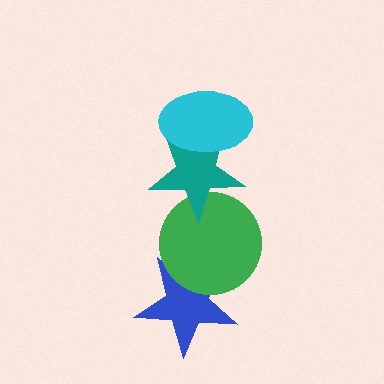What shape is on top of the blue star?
The green circle is on top of the blue star.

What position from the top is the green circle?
The green circle is 3rd from the top.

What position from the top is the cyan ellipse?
The cyan ellipse is 1st from the top.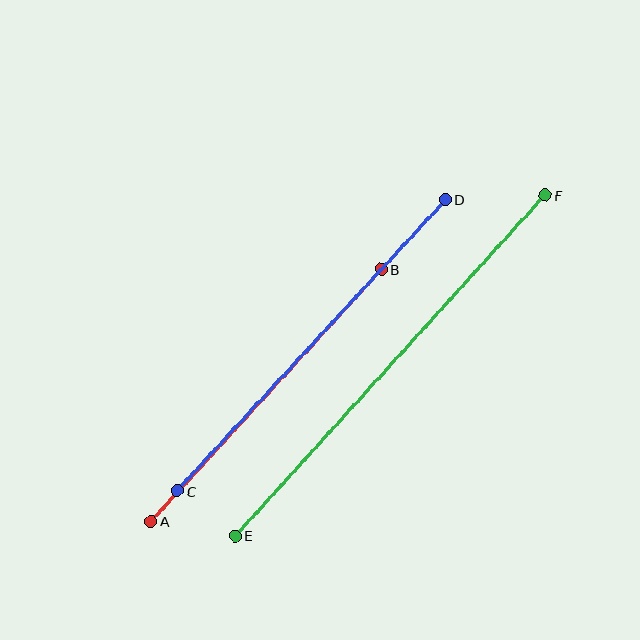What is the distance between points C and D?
The distance is approximately 396 pixels.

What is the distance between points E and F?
The distance is approximately 461 pixels.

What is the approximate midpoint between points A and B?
The midpoint is at approximately (266, 395) pixels.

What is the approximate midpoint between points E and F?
The midpoint is at approximately (390, 366) pixels.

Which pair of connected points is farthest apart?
Points E and F are farthest apart.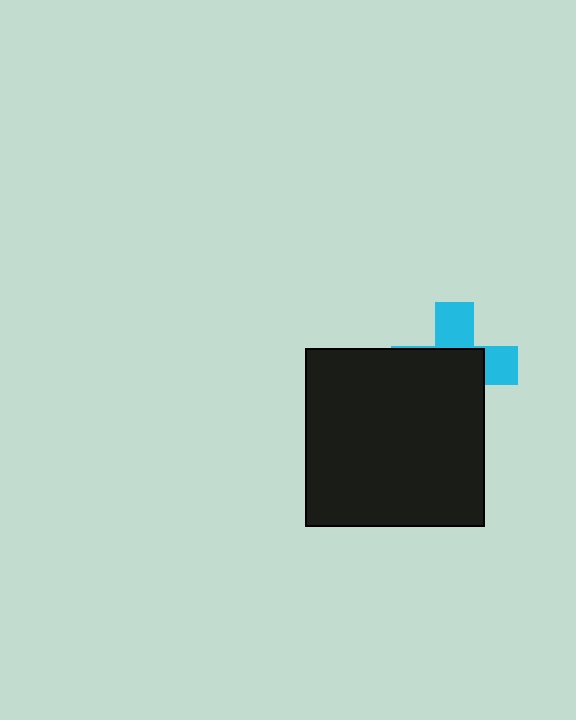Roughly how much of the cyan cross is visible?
A small part of it is visible (roughly 37%).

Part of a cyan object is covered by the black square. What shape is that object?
It is a cross.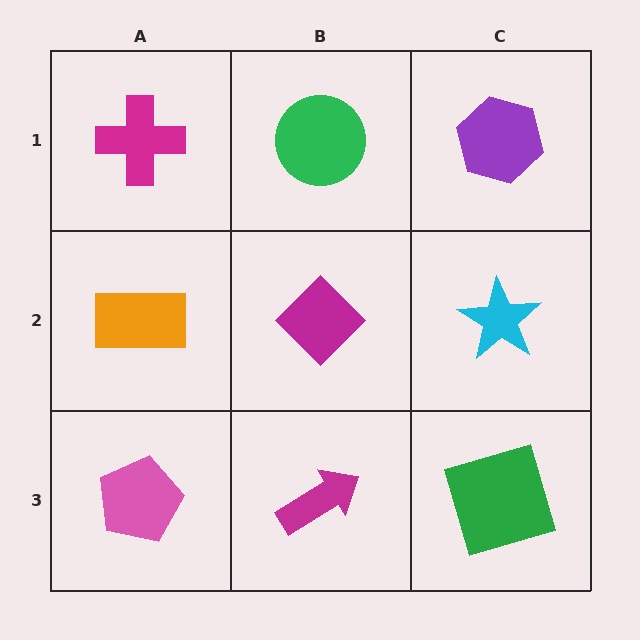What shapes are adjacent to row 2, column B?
A green circle (row 1, column B), a magenta arrow (row 3, column B), an orange rectangle (row 2, column A), a cyan star (row 2, column C).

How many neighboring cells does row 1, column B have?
3.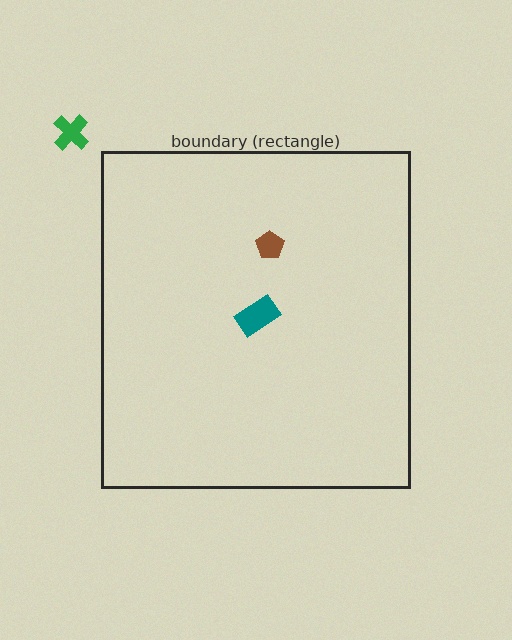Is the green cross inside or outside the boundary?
Outside.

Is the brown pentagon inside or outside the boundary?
Inside.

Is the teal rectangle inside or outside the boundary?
Inside.